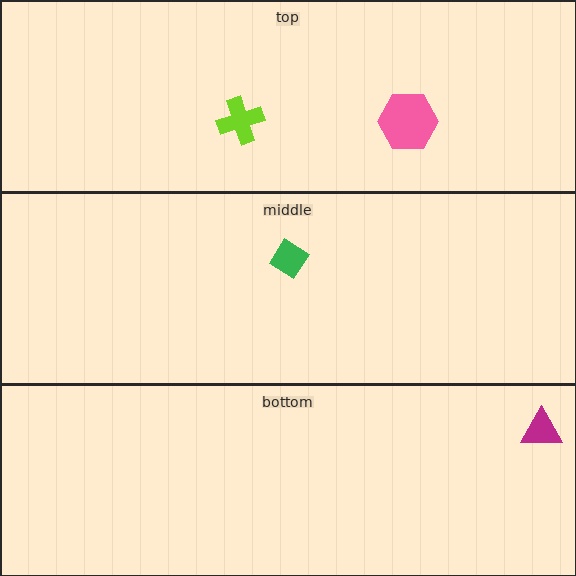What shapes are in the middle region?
The green diamond.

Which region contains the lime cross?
The top region.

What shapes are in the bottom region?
The magenta triangle.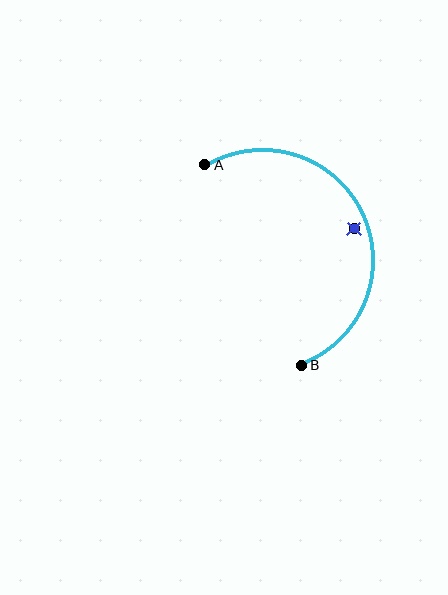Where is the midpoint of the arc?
The arc midpoint is the point on the curve farthest from the straight line joining A and B. It sits to the right of that line.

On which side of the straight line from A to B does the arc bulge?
The arc bulges to the right of the straight line connecting A and B.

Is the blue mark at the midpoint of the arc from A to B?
No — the blue mark does not lie on the arc at all. It sits slightly inside the curve.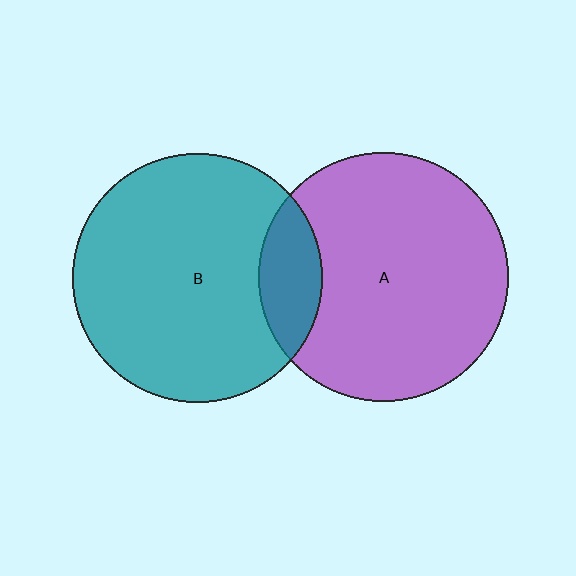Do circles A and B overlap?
Yes.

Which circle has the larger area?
Circle B (teal).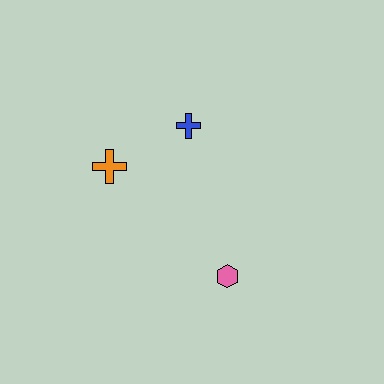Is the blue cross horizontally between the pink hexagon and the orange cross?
Yes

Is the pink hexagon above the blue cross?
No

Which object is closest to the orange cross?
The blue cross is closest to the orange cross.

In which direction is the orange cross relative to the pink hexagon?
The orange cross is to the left of the pink hexagon.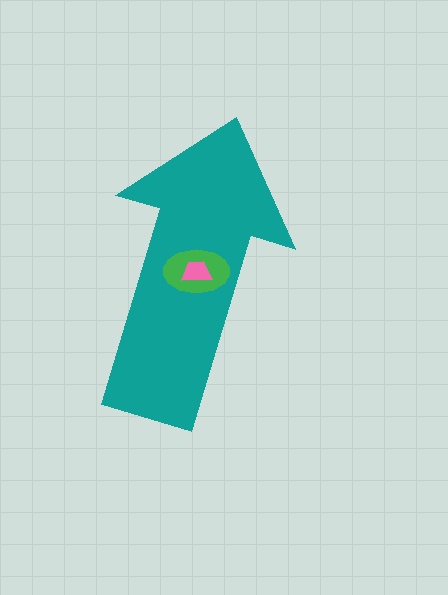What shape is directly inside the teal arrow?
The green ellipse.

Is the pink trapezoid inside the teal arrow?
Yes.